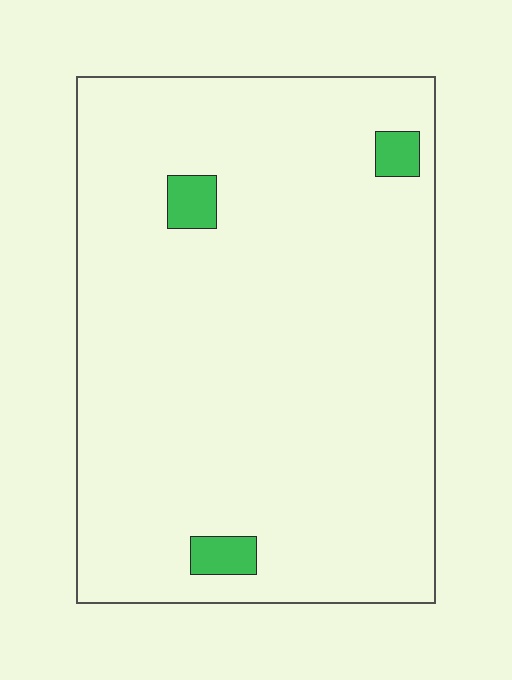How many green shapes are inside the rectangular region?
3.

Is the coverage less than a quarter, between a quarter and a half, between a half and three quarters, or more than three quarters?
Less than a quarter.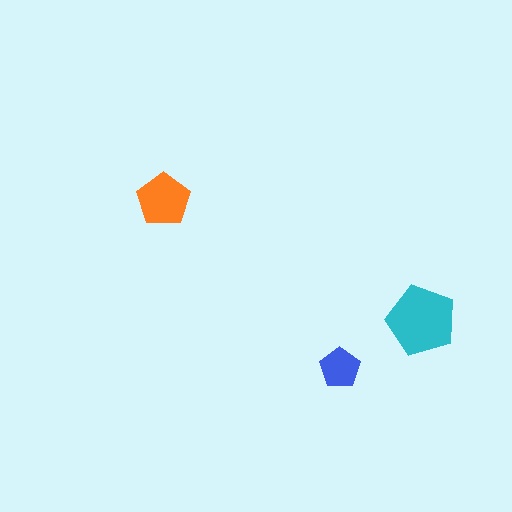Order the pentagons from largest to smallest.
the cyan one, the orange one, the blue one.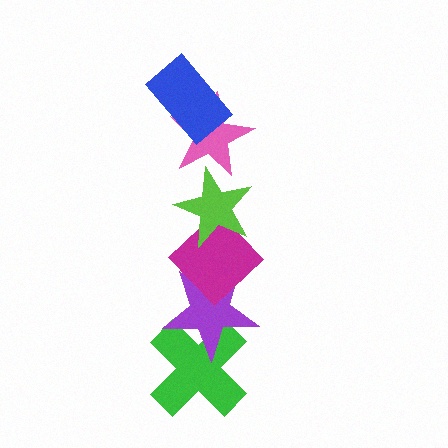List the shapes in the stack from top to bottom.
From top to bottom: the blue rectangle, the pink star, the lime star, the magenta diamond, the purple star, the green cross.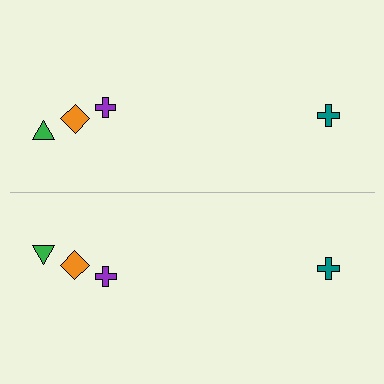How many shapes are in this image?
There are 8 shapes in this image.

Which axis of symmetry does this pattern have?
The pattern has a horizontal axis of symmetry running through the center of the image.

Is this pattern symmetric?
Yes, this pattern has bilateral (reflection) symmetry.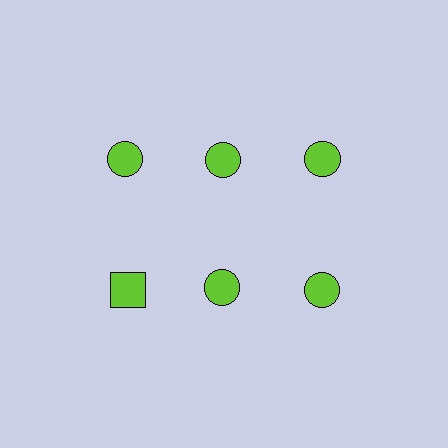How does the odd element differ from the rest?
It has a different shape: square instead of circle.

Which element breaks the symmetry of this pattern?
The lime square in the second row, leftmost column breaks the symmetry. All other shapes are lime circles.